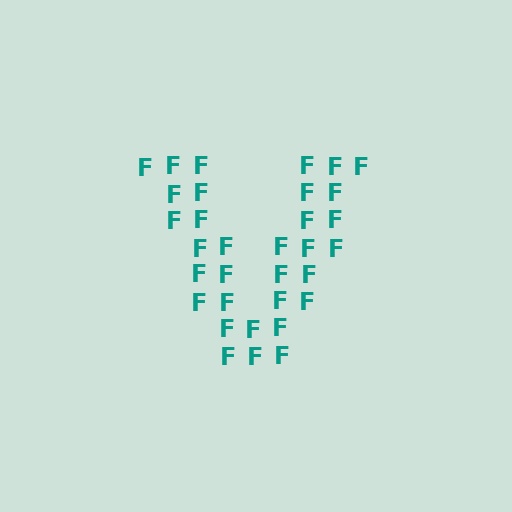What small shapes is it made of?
It is made of small letter F's.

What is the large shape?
The large shape is the letter V.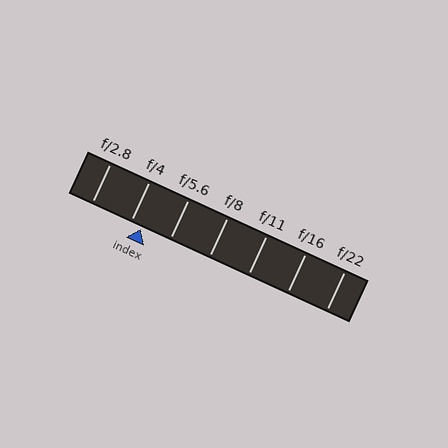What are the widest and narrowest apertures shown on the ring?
The widest aperture shown is f/2.8 and the narrowest is f/22.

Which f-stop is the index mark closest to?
The index mark is closest to f/4.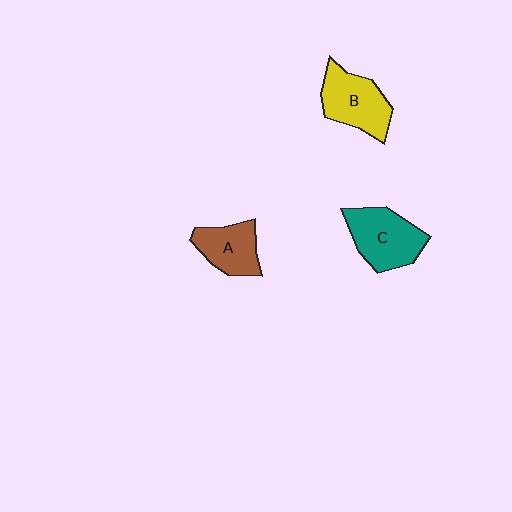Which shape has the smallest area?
Shape A (brown).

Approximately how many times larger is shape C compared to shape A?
Approximately 1.4 times.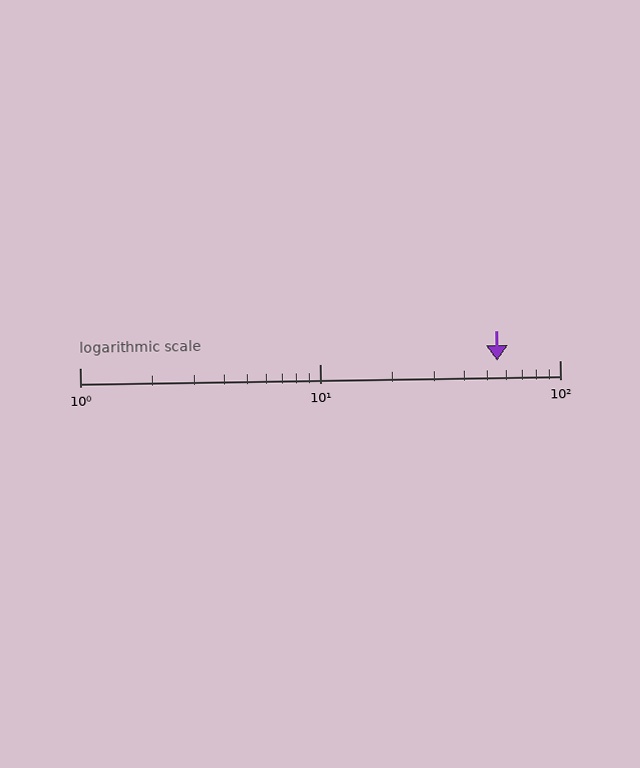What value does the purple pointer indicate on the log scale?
The pointer indicates approximately 55.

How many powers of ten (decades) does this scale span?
The scale spans 2 decades, from 1 to 100.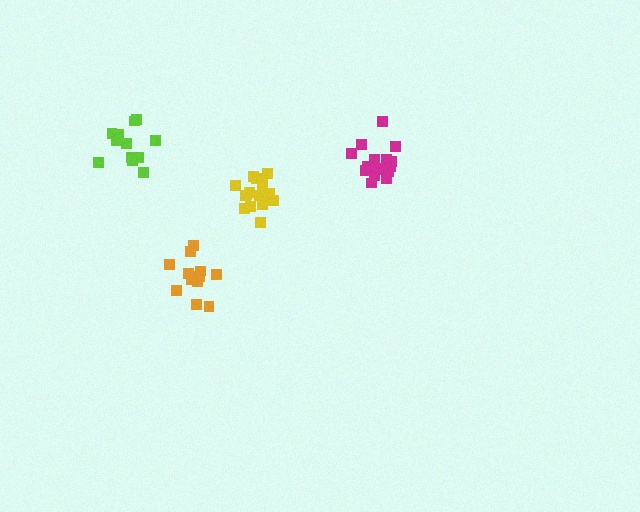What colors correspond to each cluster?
The clusters are colored: yellow, orange, magenta, lime.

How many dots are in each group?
Group 1: 15 dots, Group 2: 13 dots, Group 3: 16 dots, Group 4: 12 dots (56 total).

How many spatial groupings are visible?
There are 4 spatial groupings.